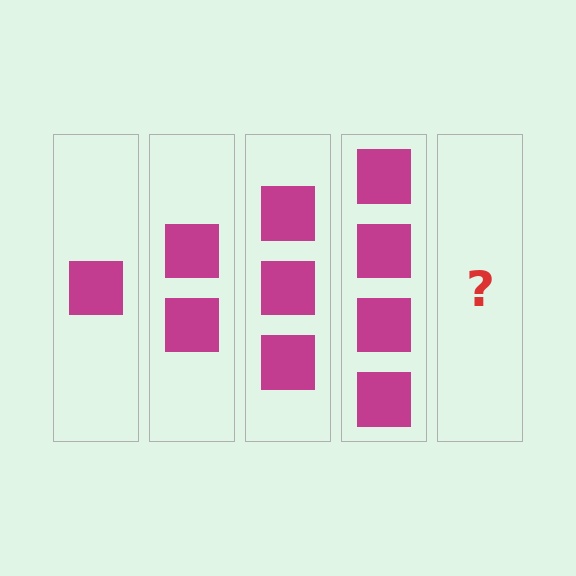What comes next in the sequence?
The next element should be 5 squares.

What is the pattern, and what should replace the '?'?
The pattern is that each step adds one more square. The '?' should be 5 squares.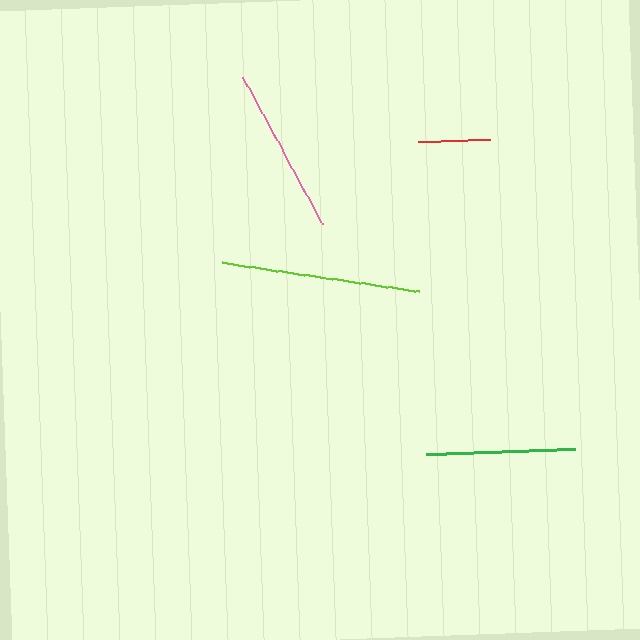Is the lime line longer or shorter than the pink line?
The lime line is longer than the pink line.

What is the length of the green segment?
The green segment is approximately 149 pixels long.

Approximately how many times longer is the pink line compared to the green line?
The pink line is approximately 1.1 times the length of the green line.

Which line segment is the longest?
The lime line is the longest at approximately 200 pixels.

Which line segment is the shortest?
The red line is the shortest at approximately 72 pixels.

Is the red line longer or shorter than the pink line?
The pink line is longer than the red line.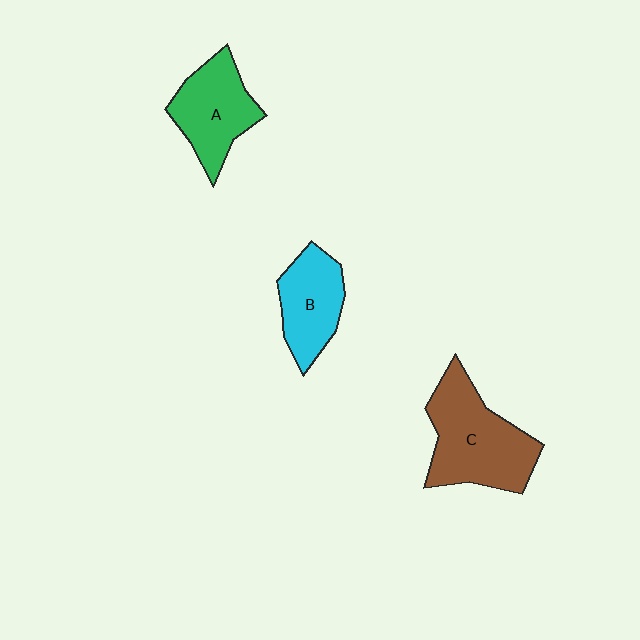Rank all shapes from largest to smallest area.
From largest to smallest: C (brown), A (green), B (cyan).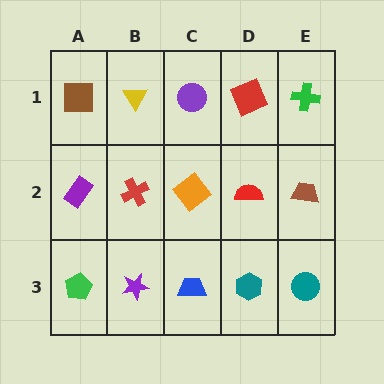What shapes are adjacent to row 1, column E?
A brown trapezoid (row 2, column E), a red square (row 1, column D).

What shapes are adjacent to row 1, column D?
A red semicircle (row 2, column D), a purple circle (row 1, column C), a green cross (row 1, column E).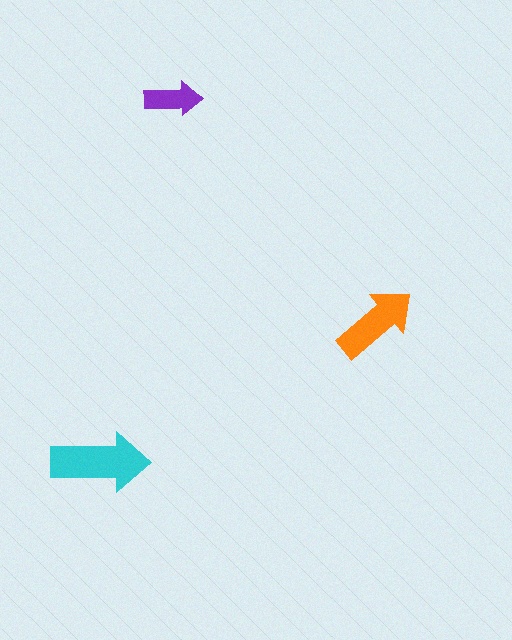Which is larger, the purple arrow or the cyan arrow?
The cyan one.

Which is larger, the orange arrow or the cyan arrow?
The cyan one.